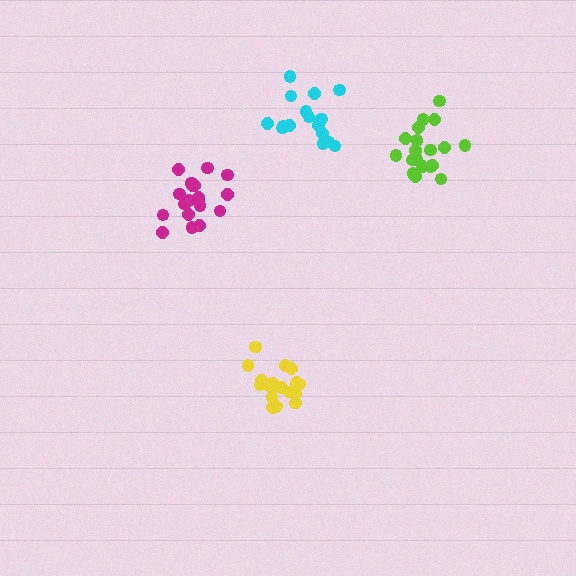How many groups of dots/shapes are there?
There are 4 groups.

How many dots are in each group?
Group 1: 20 dots, Group 2: 18 dots, Group 3: 19 dots, Group 4: 17 dots (74 total).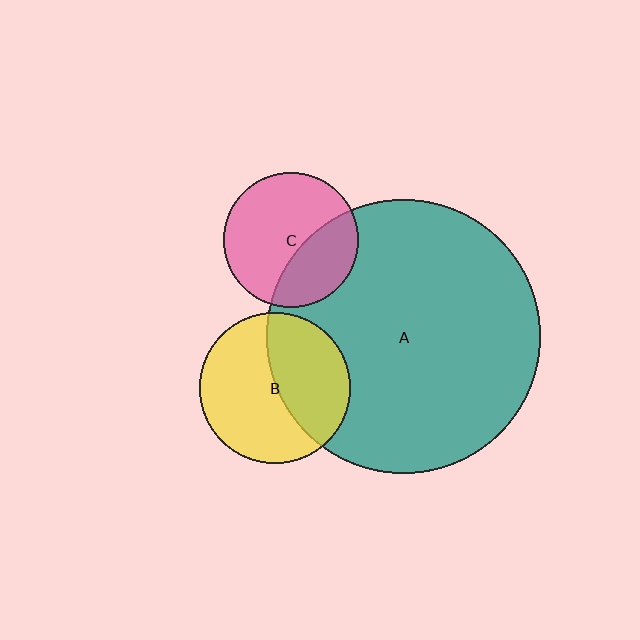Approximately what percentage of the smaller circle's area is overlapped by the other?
Approximately 45%.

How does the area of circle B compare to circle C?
Approximately 1.2 times.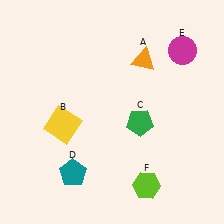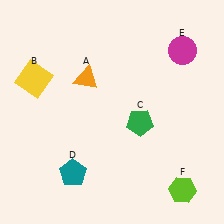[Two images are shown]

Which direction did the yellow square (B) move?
The yellow square (B) moved up.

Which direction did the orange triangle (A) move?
The orange triangle (A) moved left.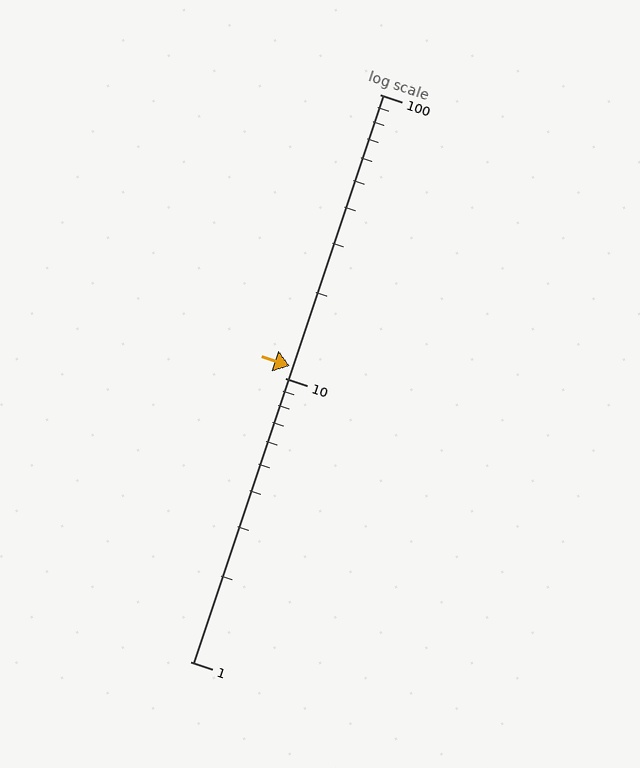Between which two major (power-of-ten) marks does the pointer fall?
The pointer is between 10 and 100.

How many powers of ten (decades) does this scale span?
The scale spans 2 decades, from 1 to 100.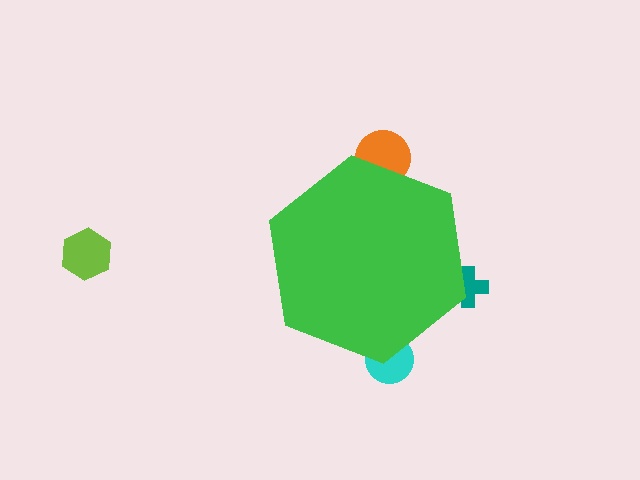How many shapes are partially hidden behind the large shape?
3 shapes are partially hidden.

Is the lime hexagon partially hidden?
No, the lime hexagon is fully visible.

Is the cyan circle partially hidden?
Yes, the cyan circle is partially hidden behind the green hexagon.